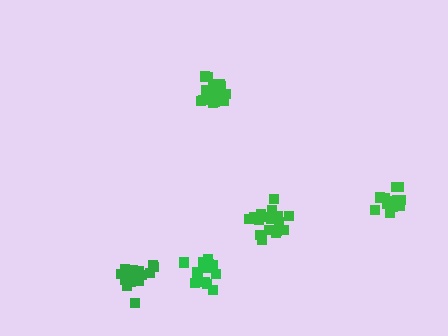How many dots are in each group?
Group 1: 17 dots, Group 2: 20 dots, Group 3: 15 dots, Group 4: 17 dots, Group 5: 19 dots (88 total).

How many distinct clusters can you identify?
There are 5 distinct clusters.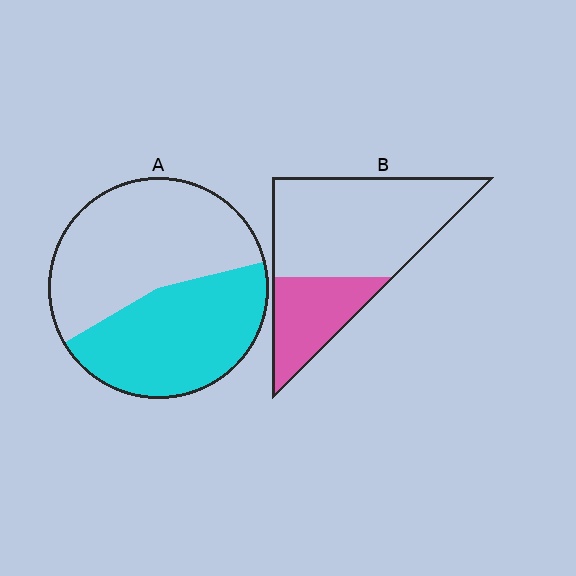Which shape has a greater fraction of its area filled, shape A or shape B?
Shape A.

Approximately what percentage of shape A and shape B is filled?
A is approximately 45% and B is approximately 30%.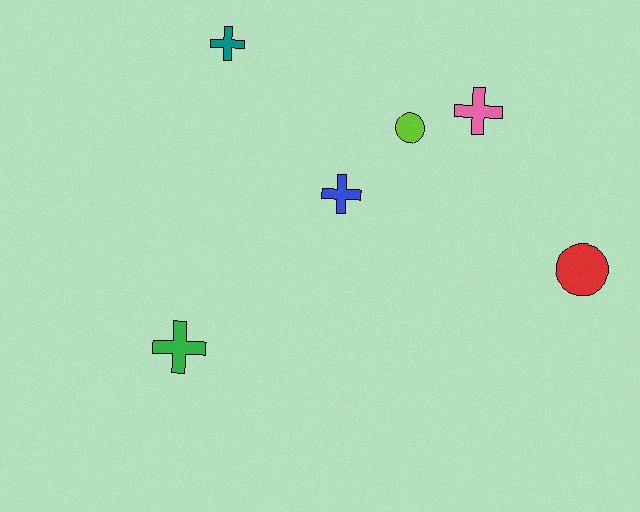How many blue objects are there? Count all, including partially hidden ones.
There is 1 blue object.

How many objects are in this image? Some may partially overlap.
There are 6 objects.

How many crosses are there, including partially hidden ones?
There are 4 crosses.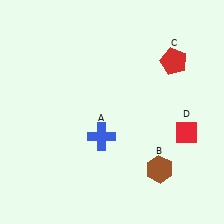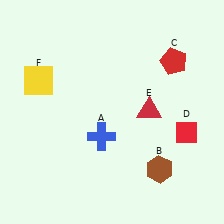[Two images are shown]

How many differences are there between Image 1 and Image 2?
There are 2 differences between the two images.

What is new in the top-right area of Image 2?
A red triangle (E) was added in the top-right area of Image 2.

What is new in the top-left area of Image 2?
A yellow square (F) was added in the top-left area of Image 2.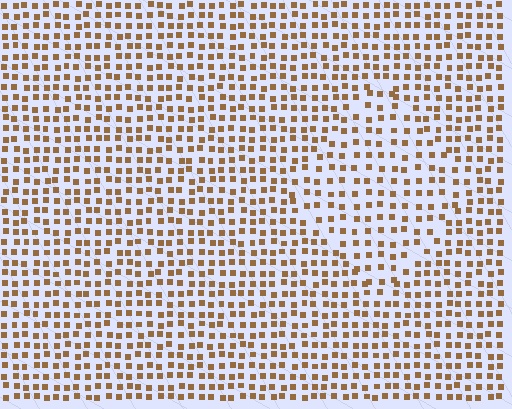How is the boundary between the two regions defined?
The boundary is defined by a change in element density (approximately 1.5x ratio). All elements are the same color, size, and shape.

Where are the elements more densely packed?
The elements are more densely packed outside the diamond boundary.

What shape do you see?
I see a diamond.